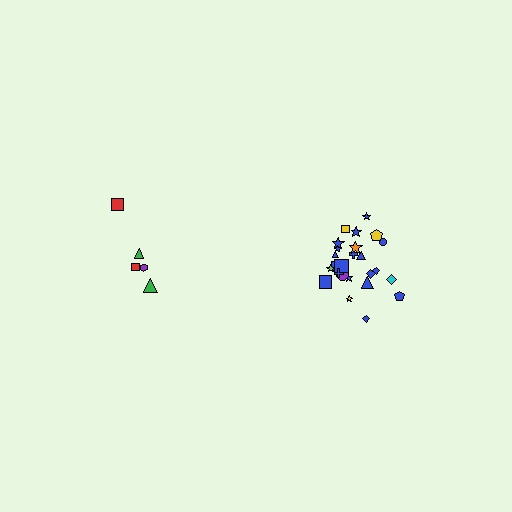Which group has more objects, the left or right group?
The right group.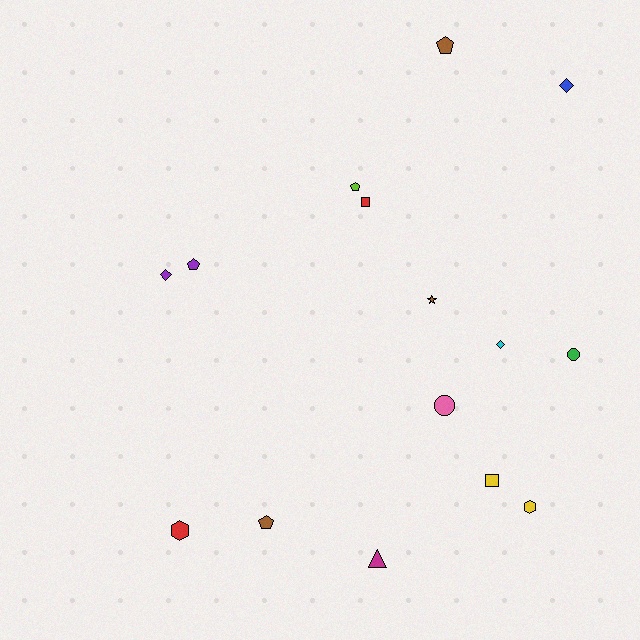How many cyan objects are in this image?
There is 1 cyan object.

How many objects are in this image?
There are 15 objects.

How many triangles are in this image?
There is 1 triangle.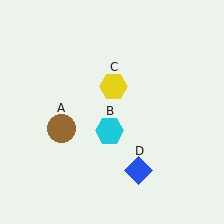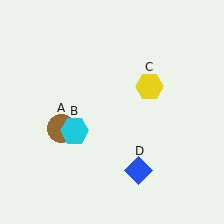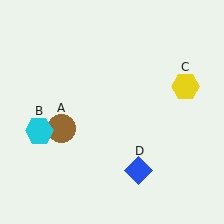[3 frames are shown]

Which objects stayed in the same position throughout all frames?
Brown circle (object A) and blue diamond (object D) remained stationary.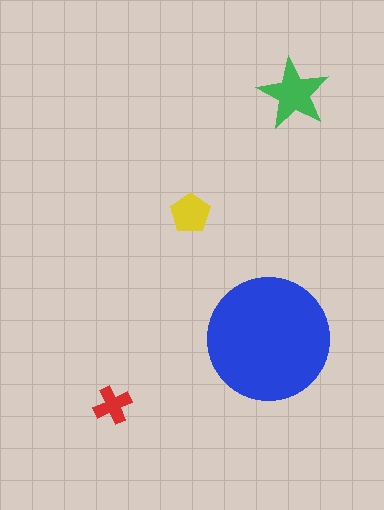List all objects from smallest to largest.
The red cross, the yellow pentagon, the green star, the blue circle.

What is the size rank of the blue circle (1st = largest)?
1st.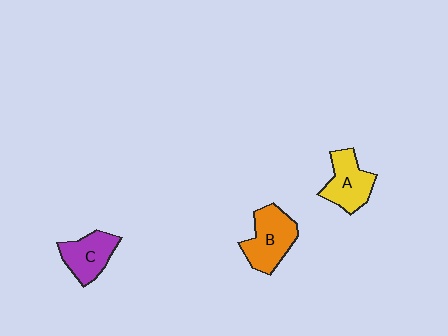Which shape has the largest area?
Shape B (orange).